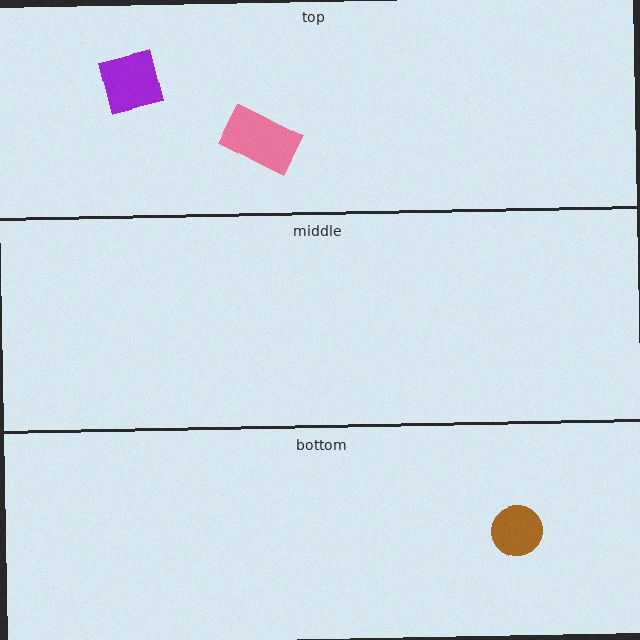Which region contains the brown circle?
The bottom region.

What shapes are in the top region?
The purple square, the pink rectangle.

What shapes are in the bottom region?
The brown circle.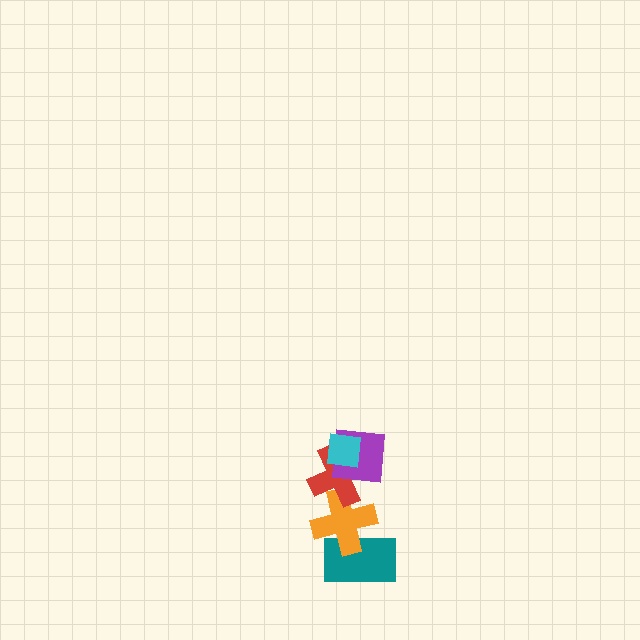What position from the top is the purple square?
The purple square is 2nd from the top.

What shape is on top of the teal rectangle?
The orange cross is on top of the teal rectangle.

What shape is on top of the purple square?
The cyan square is on top of the purple square.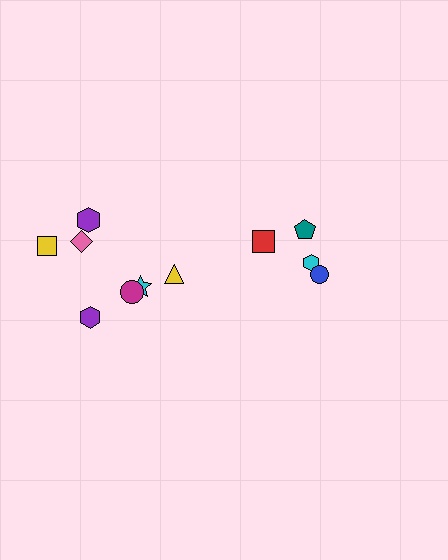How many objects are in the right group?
There are 4 objects.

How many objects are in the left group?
There are 7 objects.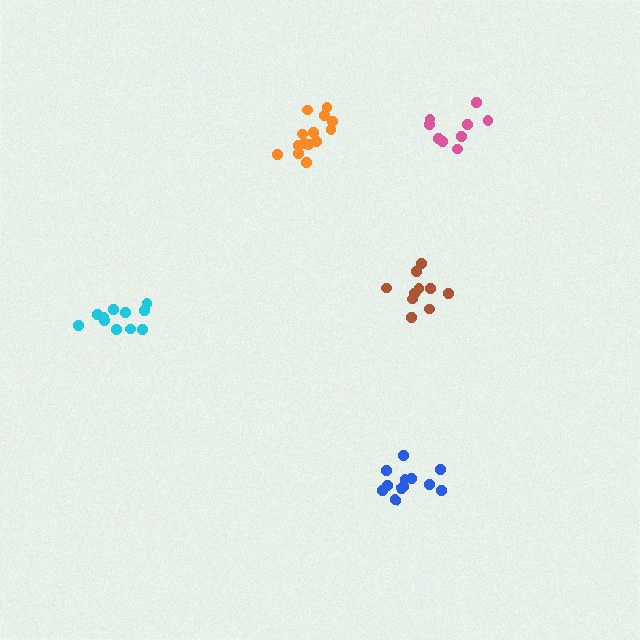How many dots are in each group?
Group 1: 13 dots, Group 2: 11 dots, Group 3: 10 dots, Group 4: 9 dots, Group 5: 15 dots (58 total).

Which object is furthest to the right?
The pink cluster is rightmost.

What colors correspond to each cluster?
The clusters are colored: blue, cyan, brown, pink, orange.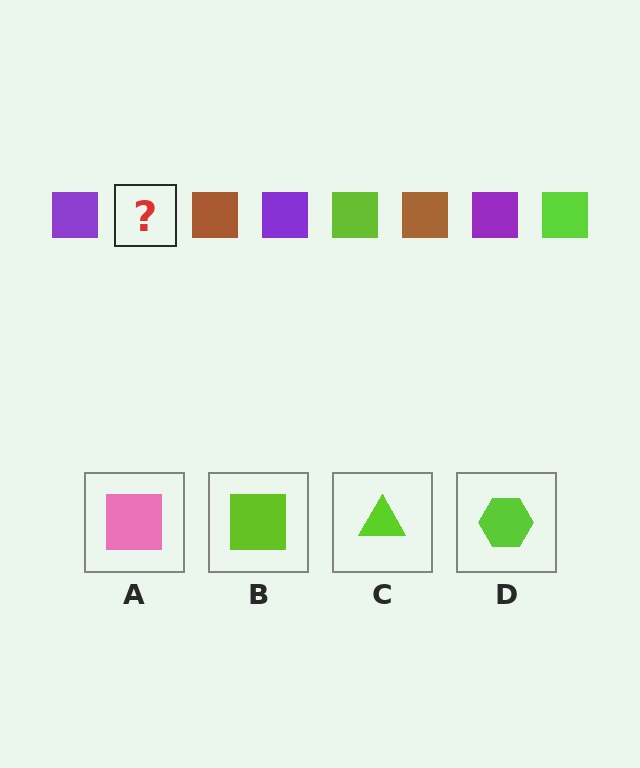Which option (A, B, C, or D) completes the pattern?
B.